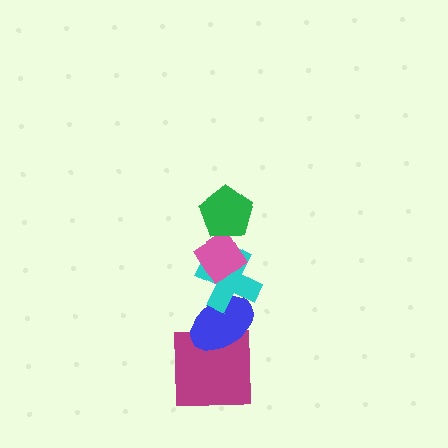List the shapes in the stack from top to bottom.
From top to bottom: the green pentagon, the pink diamond, the cyan cross, the blue ellipse, the magenta square.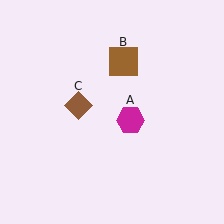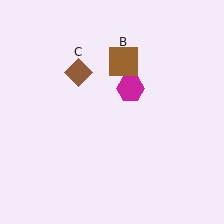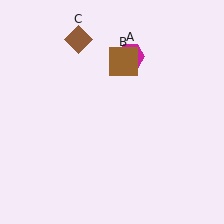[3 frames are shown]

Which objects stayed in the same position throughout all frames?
Brown square (object B) remained stationary.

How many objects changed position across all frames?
2 objects changed position: magenta hexagon (object A), brown diamond (object C).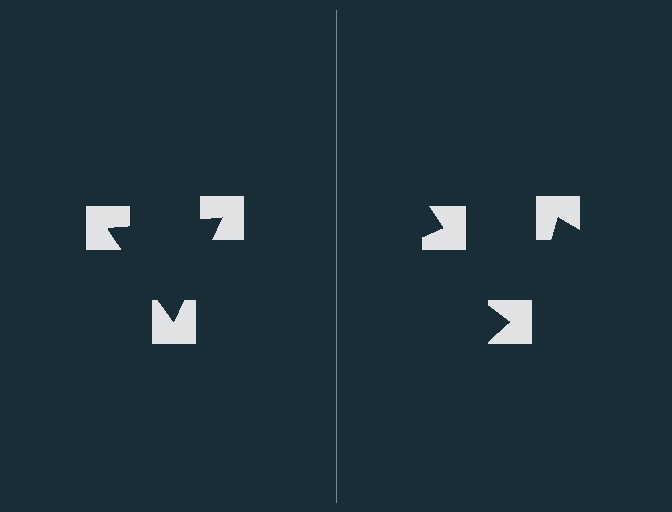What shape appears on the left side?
An illusory triangle.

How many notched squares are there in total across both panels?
6 — 3 on each side.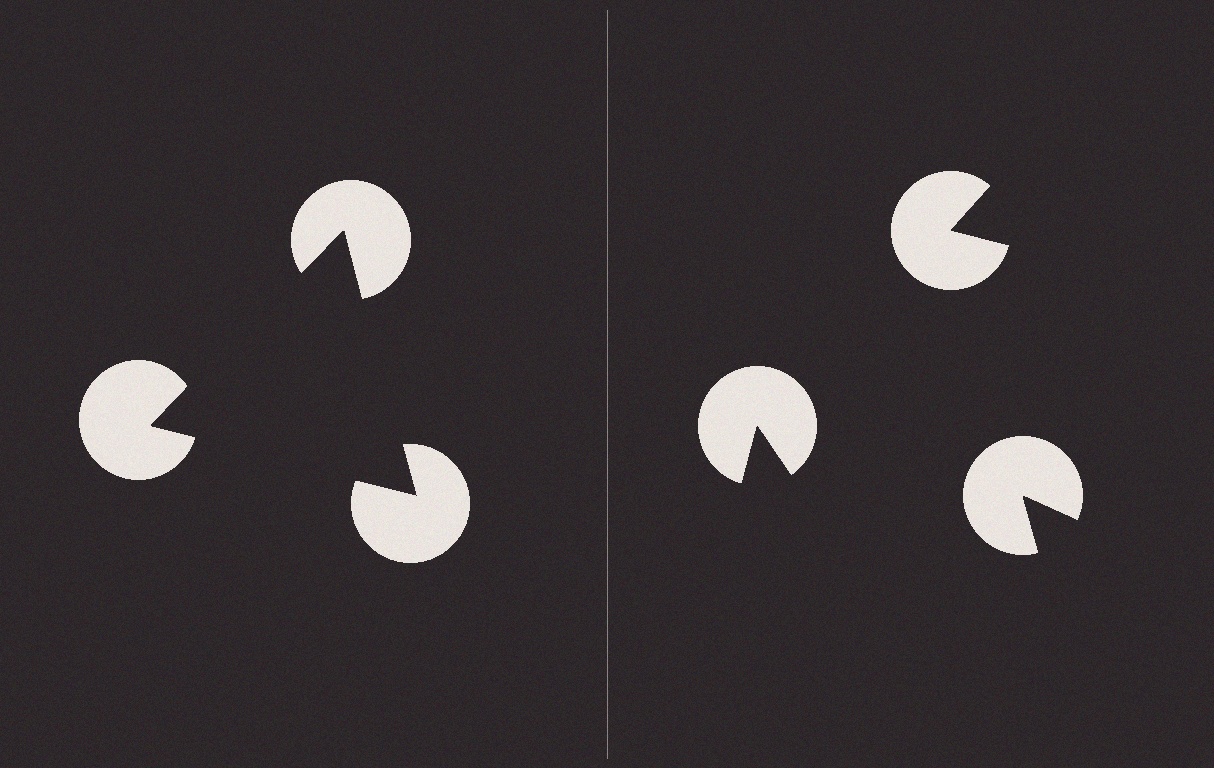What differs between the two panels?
The pac-man discs are positioned identically on both sides; only the wedge orientations differ. On the left they align to a triangle; on the right they are misaligned.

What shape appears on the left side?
An illusory triangle.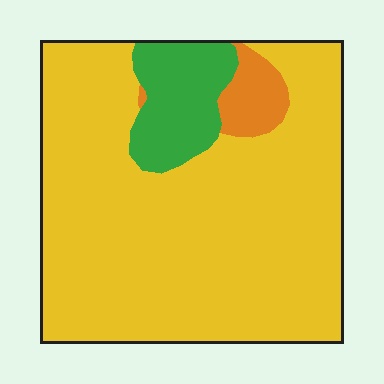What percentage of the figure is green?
Green covers about 10% of the figure.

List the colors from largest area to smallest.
From largest to smallest: yellow, green, orange.